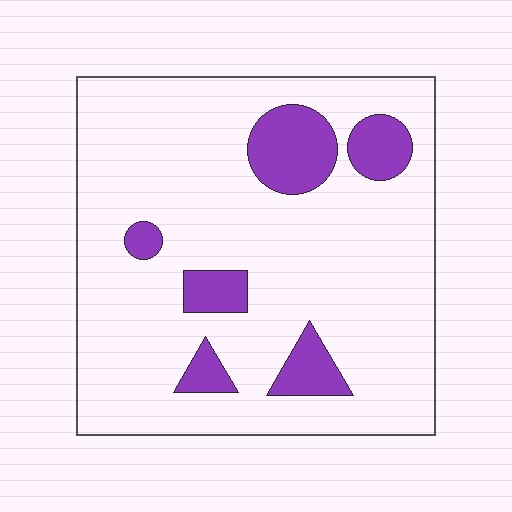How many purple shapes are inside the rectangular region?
6.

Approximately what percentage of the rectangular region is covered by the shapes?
Approximately 15%.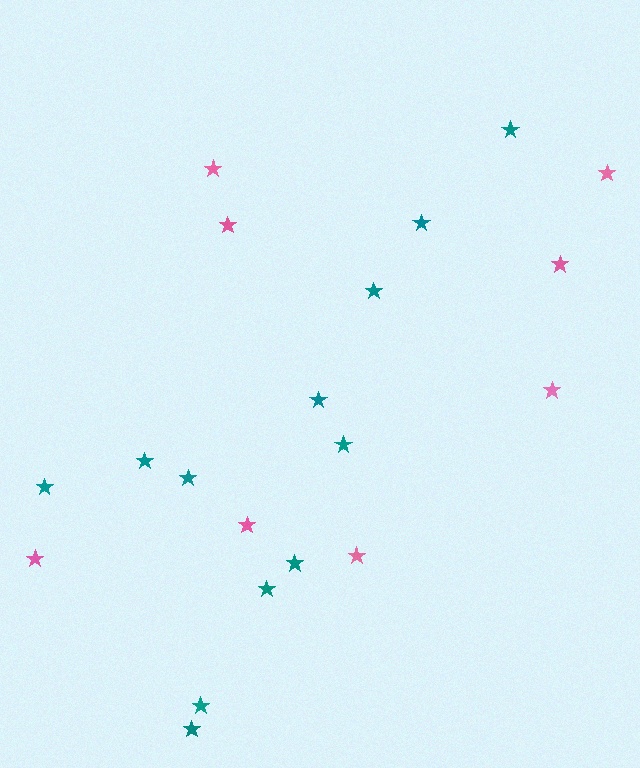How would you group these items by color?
There are 2 groups: one group of teal stars (12) and one group of pink stars (8).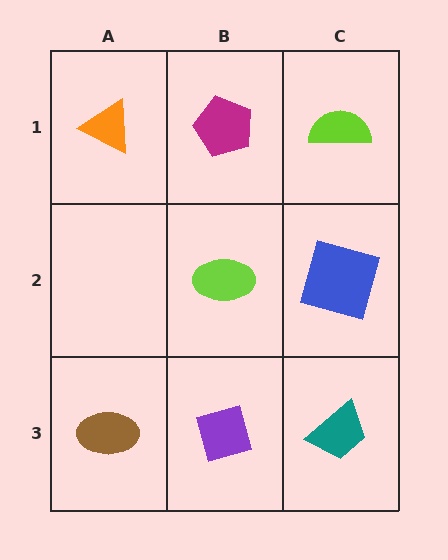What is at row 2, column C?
A blue square.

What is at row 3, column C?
A teal trapezoid.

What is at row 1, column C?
A lime semicircle.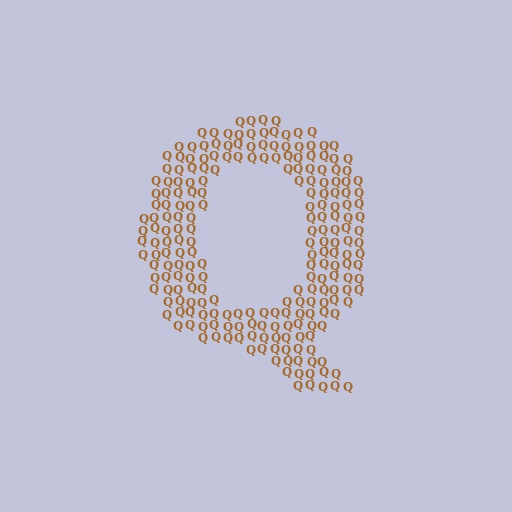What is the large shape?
The large shape is the letter Q.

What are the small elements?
The small elements are letter Q's.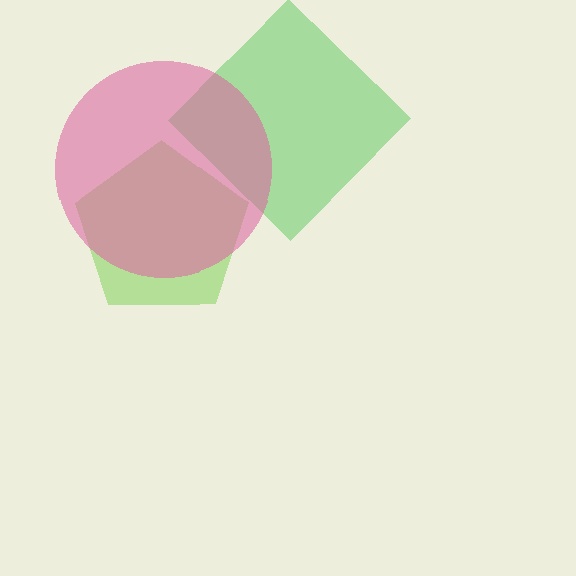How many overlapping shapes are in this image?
There are 3 overlapping shapes in the image.